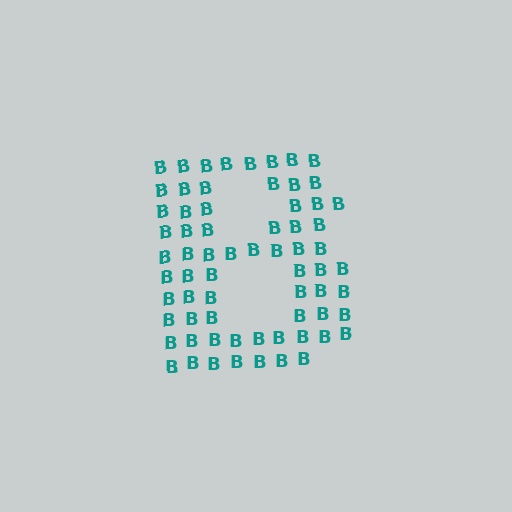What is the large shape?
The large shape is the letter B.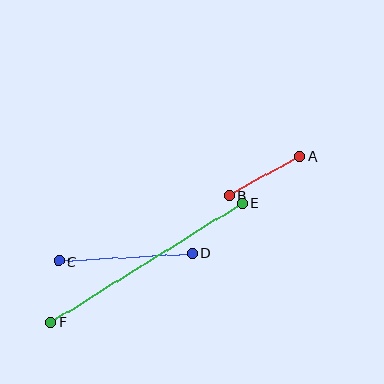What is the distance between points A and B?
The distance is approximately 81 pixels.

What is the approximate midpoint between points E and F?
The midpoint is at approximately (147, 263) pixels.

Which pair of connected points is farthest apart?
Points E and F are farthest apart.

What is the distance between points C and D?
The distance is approximately 134 pixels.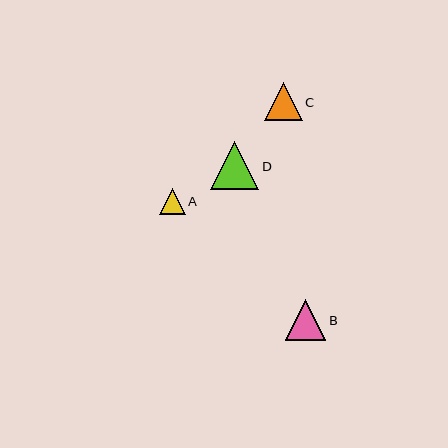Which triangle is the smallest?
Triangle A is the smallest with a size of approximately 26 pixels.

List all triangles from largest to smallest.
From largest to smallest: D, B, C, A.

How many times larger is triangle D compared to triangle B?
Triangle D is approximately 1.2 times the size of triangle B.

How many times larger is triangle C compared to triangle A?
Triangle C is approximately 1.5 times the size of triangle A.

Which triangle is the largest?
Triangle D is the largest with a size of approximately 48 pixels.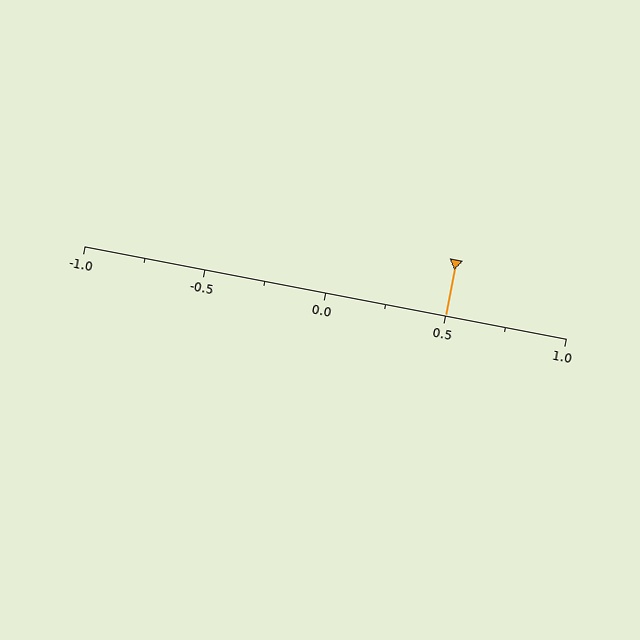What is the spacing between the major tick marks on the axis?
The major ticks are spaced 0.5 apart.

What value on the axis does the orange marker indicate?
The marker indicates approximately 0.5.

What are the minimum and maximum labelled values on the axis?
The axis runs from -1.0 to 1.0.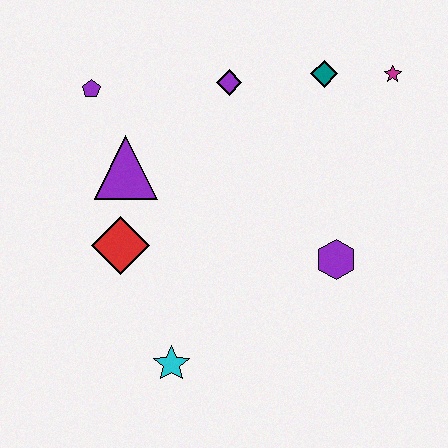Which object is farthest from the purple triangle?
The magenta star is farthest from the purple triangle.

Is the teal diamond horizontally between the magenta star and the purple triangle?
Yes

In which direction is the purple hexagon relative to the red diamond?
The purple hexagon is to the right of the red diamond.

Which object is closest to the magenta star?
The teal diamond is closest to the magenta star.